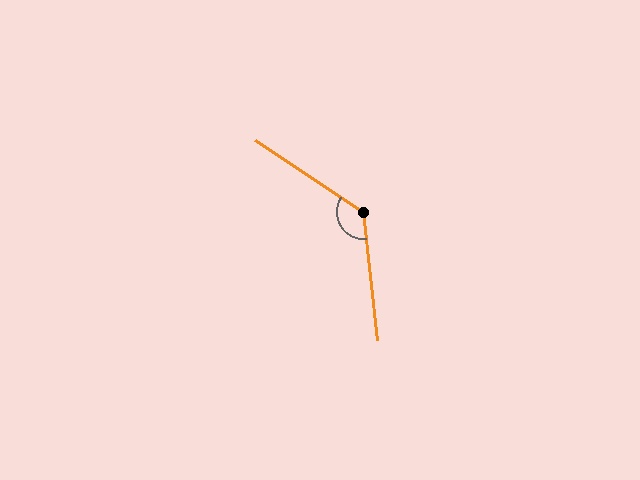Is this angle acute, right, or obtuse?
It is obtuse.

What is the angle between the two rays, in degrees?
Approximately 130 degrees.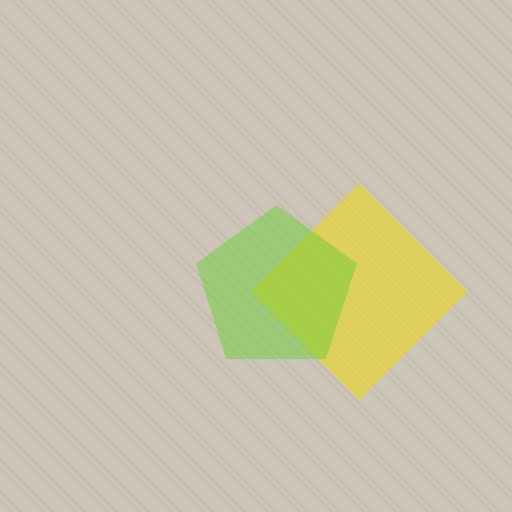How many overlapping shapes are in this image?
There are 2 overlapping shapes in the image.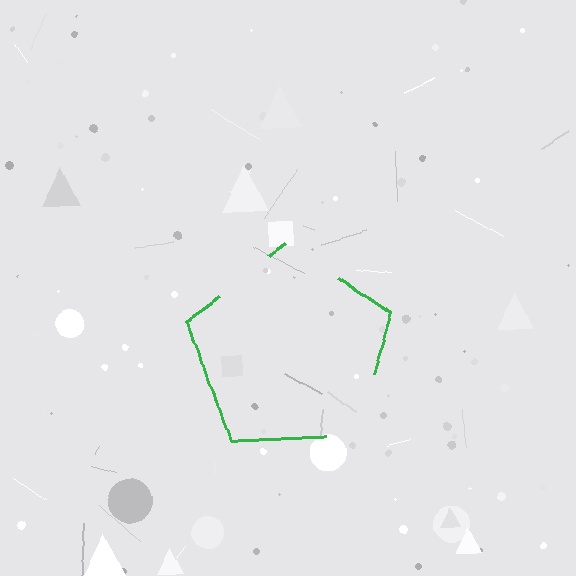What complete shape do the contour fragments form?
The contour fragments form a pentagon.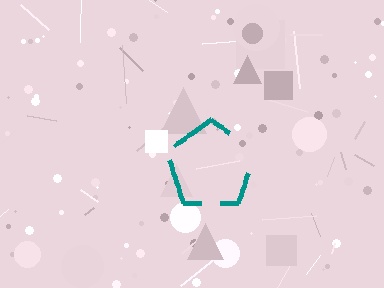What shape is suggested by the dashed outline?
The dashed outline suggests a pentagon.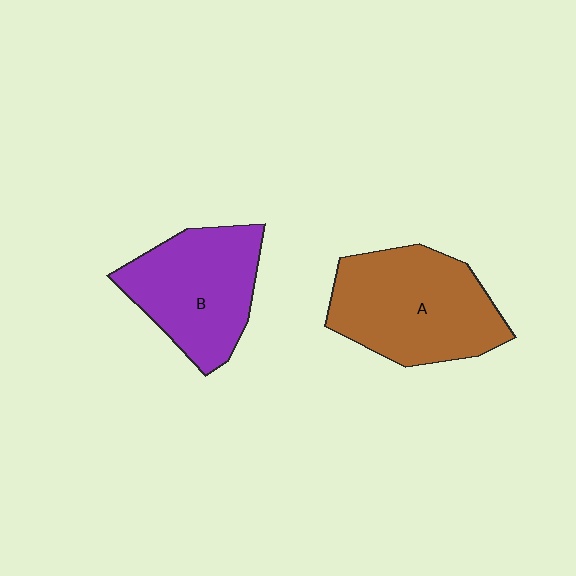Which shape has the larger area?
Shape A (brown).